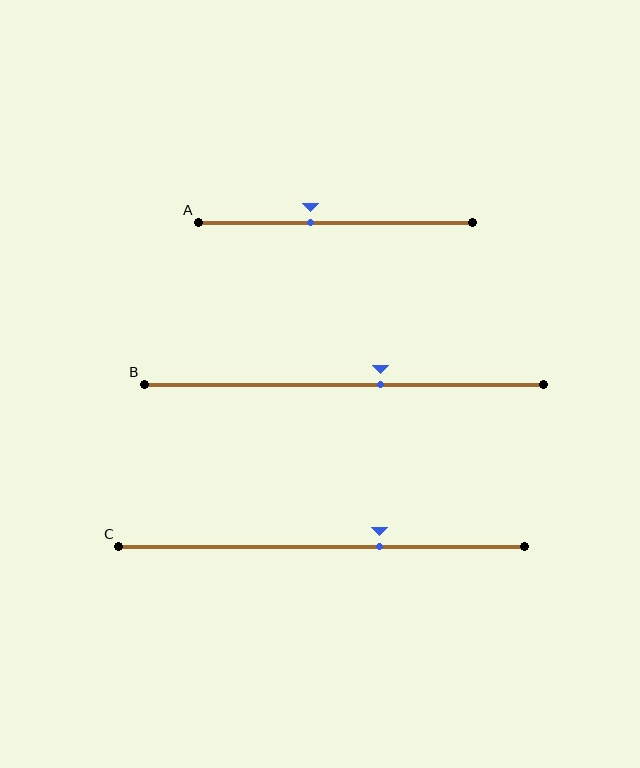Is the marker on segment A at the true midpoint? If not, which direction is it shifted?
No, the marker on segment A is shifted to the left by about 9% of the segment length.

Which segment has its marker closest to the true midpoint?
Segment A has its marker closest to the true midpoint.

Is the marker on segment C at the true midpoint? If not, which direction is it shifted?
No, the marker on segment C is shifted to the right by about 14% of the segment length.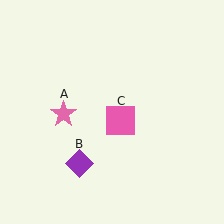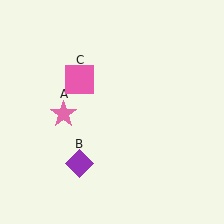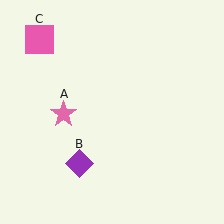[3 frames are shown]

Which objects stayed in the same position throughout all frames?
Pink star (object A) and purple diamond (object B) remained stationary.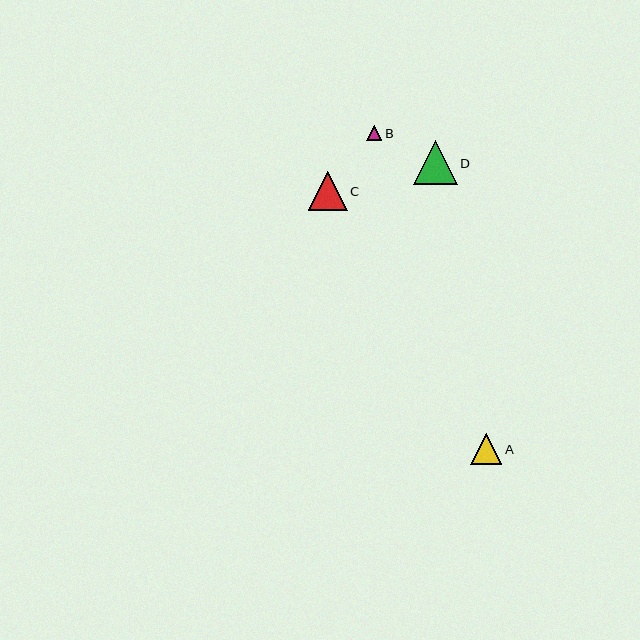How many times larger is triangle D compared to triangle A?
Triangle D is approximately 1.4 times the size of triangle A.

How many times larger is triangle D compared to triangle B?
Triangle D is approximately 2.9 times the size of triangle B.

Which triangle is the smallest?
Triangle B is the smallest with a size of approximately 15 pixels.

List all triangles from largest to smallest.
From largest to smallest: D, C, A, B.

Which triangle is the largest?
Triangle D is the largest with a size of approximately 44 pixels.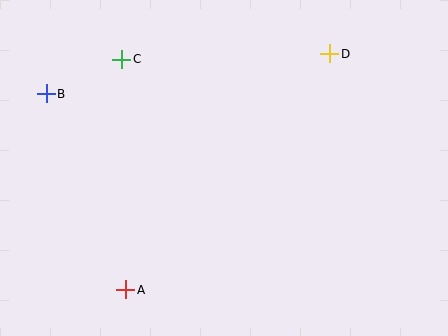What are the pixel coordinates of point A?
Point A is at (126, 290).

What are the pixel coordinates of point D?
Point D is at (330, 54).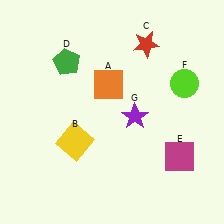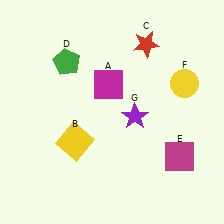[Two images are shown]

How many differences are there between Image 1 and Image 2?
There are 2 differences between the two images.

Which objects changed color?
A changed from orange to magenta. F changed from lime to yellow.